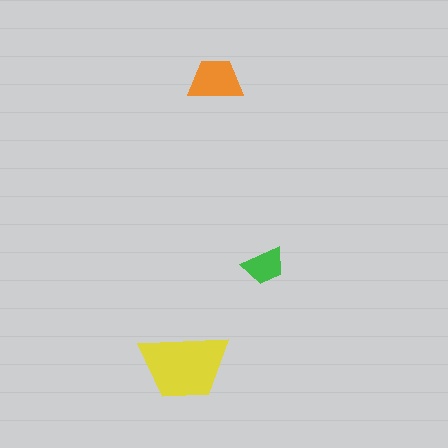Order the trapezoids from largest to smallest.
the yellow one, the orange one, the green one.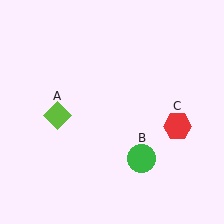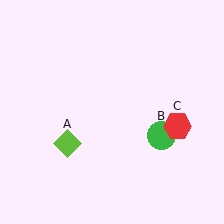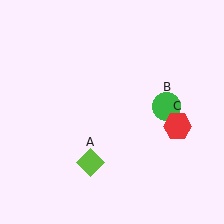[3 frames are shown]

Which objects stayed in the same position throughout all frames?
Red hexagon (object C) remained stationary.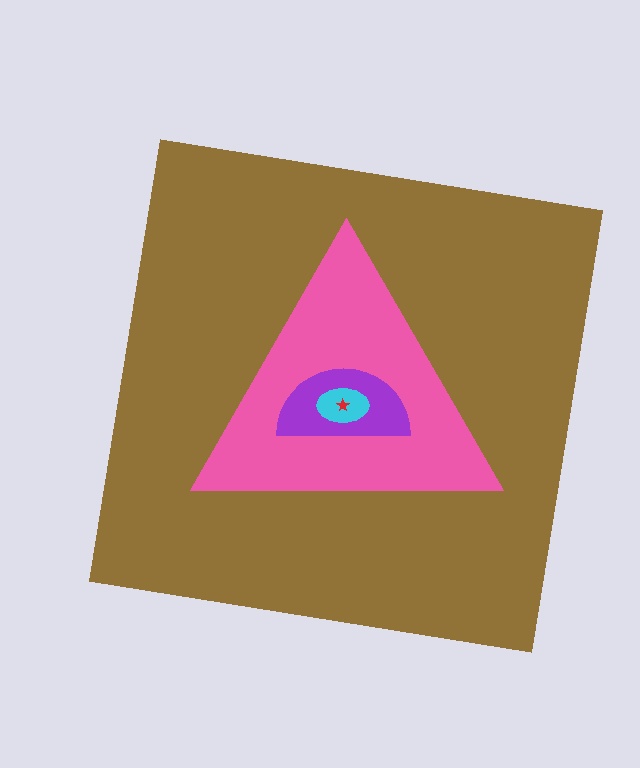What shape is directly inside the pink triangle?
The purple semicircle.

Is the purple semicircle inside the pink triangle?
Yes.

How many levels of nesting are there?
5.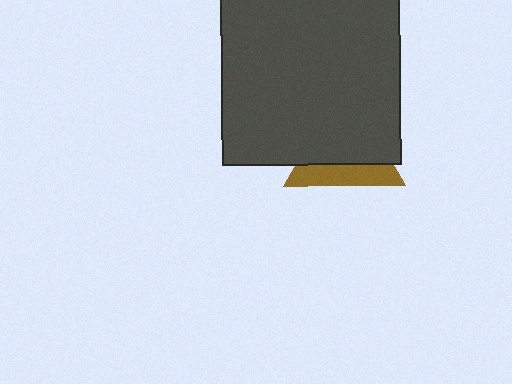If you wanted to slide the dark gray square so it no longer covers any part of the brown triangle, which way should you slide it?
Slide it up — that is the most direct way to separate the two shapes.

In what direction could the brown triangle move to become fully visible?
The brown triangle could move down. That would shift it out from behind the dark gray square entirely.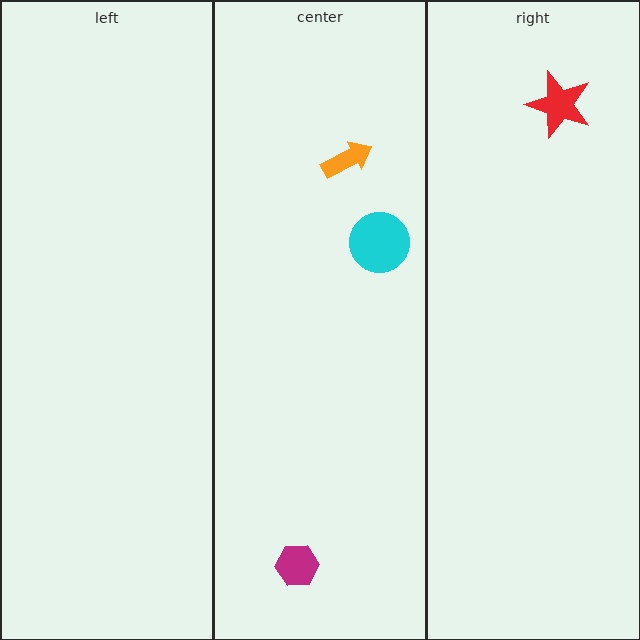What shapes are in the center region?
The cyan circle, the orange arrow, the magenta hexagon.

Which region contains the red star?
The right region.